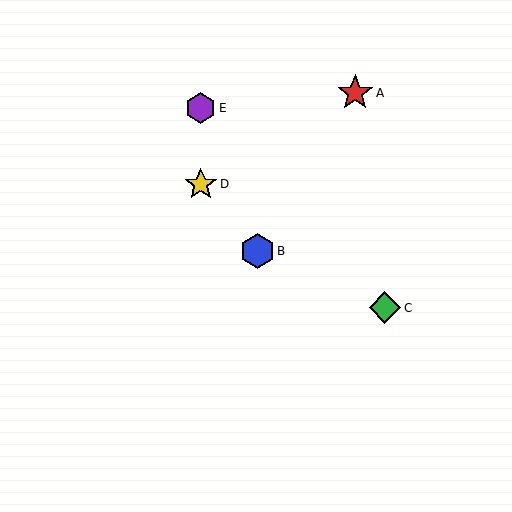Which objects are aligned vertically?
Objects D, E are aligned vertically.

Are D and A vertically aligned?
No, D is at x≈201 and A is at x≈355.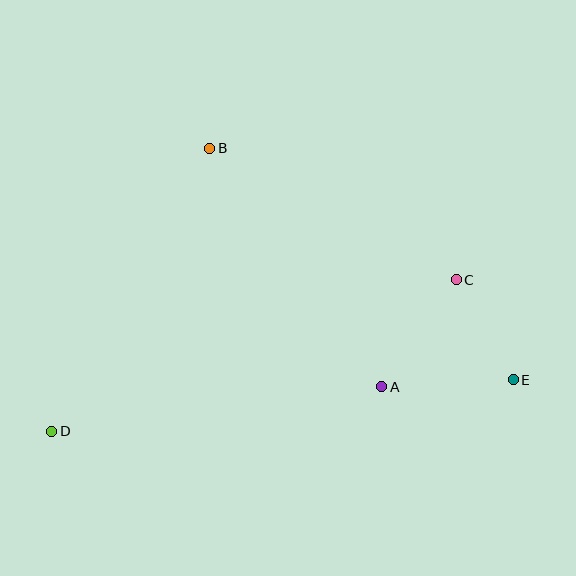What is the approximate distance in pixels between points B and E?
The distance between B and E is approximately 381 pixels.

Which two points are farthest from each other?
Points D and E are farthest from each other.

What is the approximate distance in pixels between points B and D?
The distance between B and D is approximately 324 pixels.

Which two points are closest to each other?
Points C and E are closest to each other.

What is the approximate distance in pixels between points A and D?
The distance between A and D is approximately 333 pixels.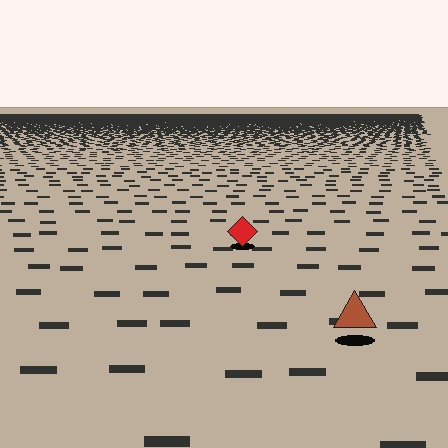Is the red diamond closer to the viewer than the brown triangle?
No. The brown triangle is closer — you can tell from the texture gradient: the ground texture is coarser near it.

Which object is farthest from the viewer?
The red diamond is farthest from the viewer. It appears smaller and the ground texture around it is denser.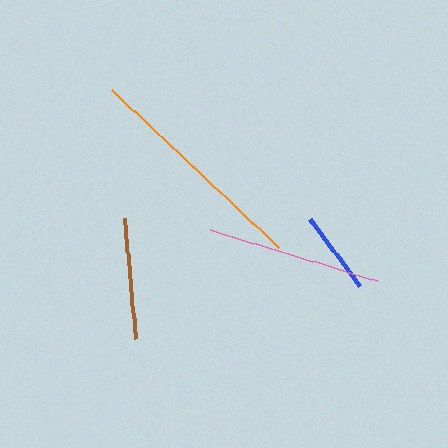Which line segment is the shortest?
The blue line is the shortest at approximately 83 pixels.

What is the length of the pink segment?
The pink segment is approximately 175 pixels long.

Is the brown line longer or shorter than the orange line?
The orange line is longer than the brown line.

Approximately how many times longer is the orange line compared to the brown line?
The orange line is approximately 1.9 times the length of the brown line.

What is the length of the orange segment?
The orange segment is approximately 230 pixels long.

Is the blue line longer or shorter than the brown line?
The brown line is longer than the blue line.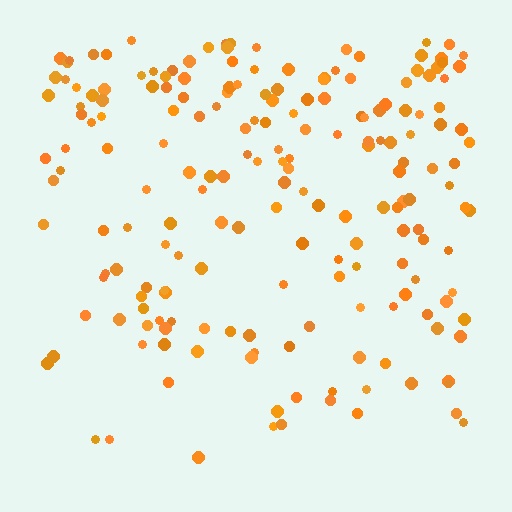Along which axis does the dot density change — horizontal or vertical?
Vertical.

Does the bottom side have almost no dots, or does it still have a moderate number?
Still a moderate number, just noticeably fewer than the top.